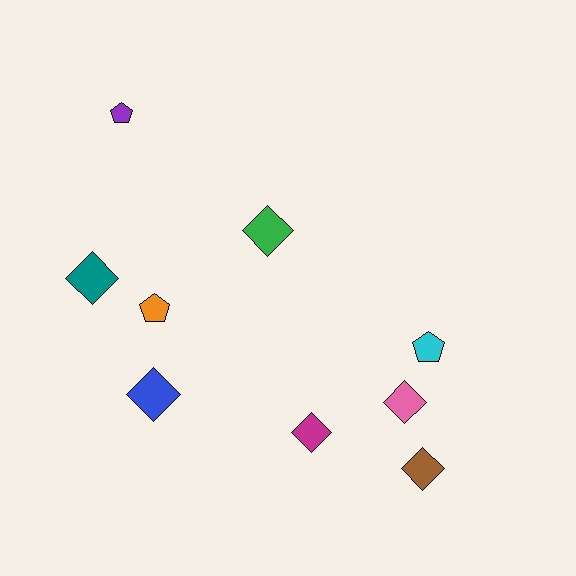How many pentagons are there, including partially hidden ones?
There are 3 pentagons.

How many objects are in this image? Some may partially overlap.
There are 9 objects.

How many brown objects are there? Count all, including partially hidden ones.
There is 1 brown object.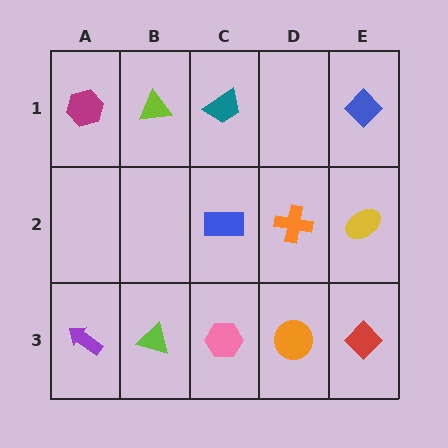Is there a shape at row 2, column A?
No, that cell is empty.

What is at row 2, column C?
A blue rectangle.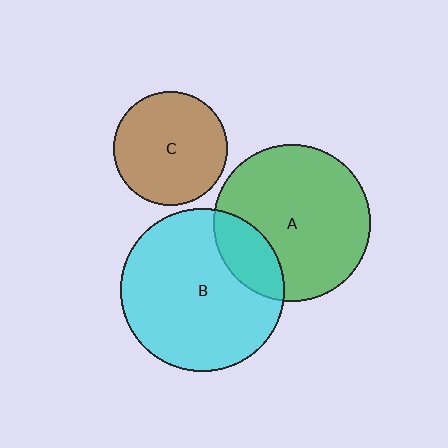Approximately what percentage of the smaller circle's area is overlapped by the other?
Approximately 20%.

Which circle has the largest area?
Circle B (cyan).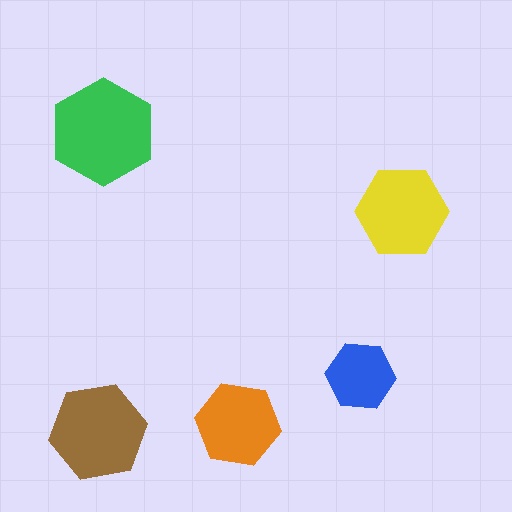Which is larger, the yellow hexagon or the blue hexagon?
The yellow one.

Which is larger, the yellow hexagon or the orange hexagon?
The yellow one.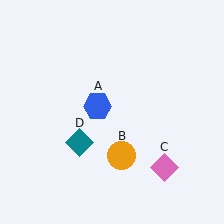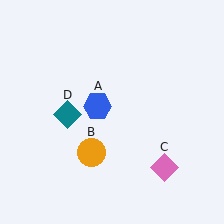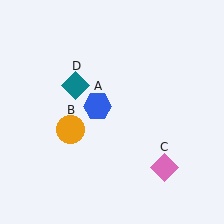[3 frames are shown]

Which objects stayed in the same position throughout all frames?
Blue hexagon (object A) and pink diamond (object C) remained stationary.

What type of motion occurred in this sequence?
The orange circle (object B), teal diamond (object D) rotated clockwise around the center of the scene.